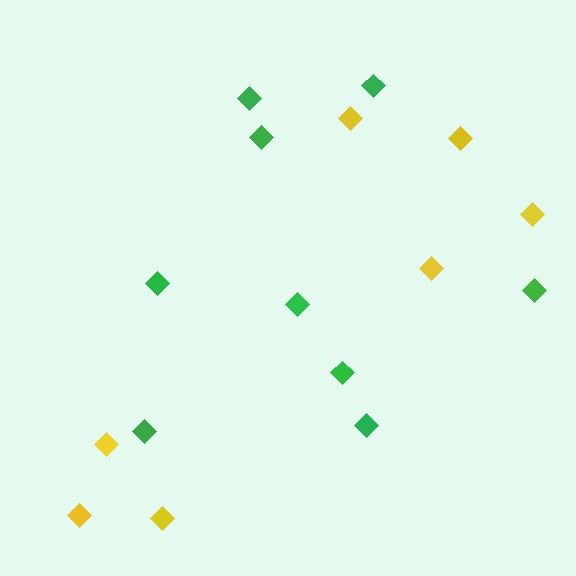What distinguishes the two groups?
There are 2 groups: one group of yellow diamonds (7) and one group of green diamonds (9).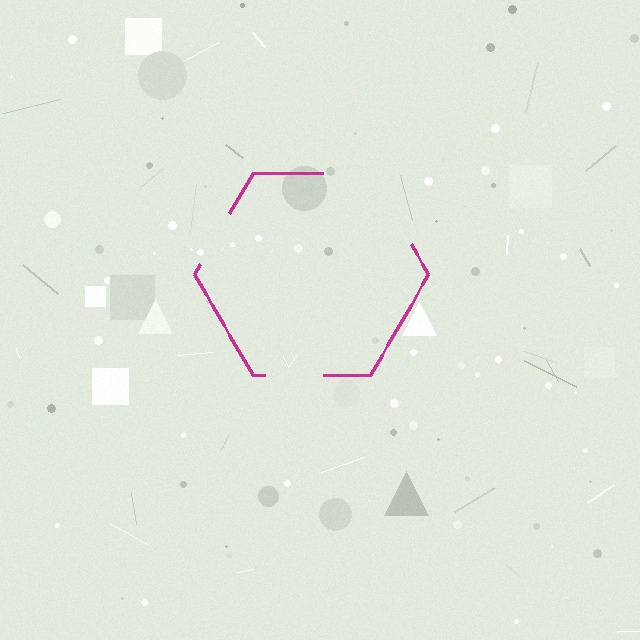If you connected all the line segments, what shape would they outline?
They would outline a hexagon.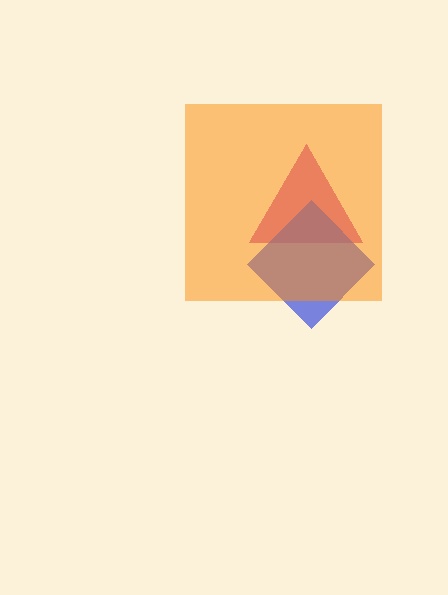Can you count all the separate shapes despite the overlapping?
Yes, there are 3 separate shapes.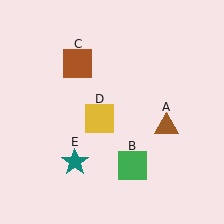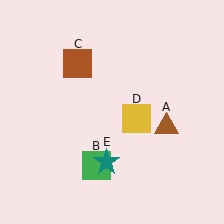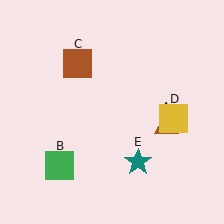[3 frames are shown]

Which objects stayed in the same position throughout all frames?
Brown triangle (object A) and brown square (object C) remained stationary.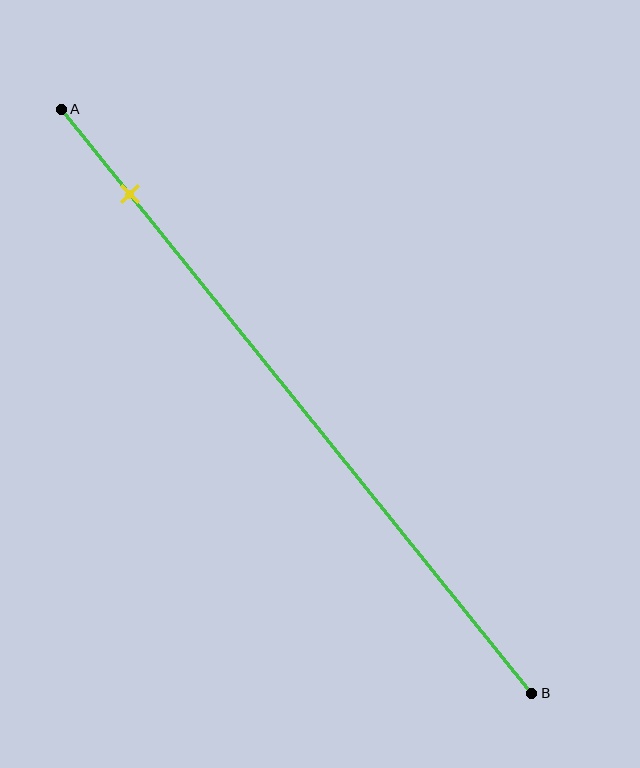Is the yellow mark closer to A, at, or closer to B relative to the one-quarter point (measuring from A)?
The yellow mark is closer to point A than the one-quarter point of segment AB.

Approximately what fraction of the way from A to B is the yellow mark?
The yellow mark is approximately 15% of the way from A to B.